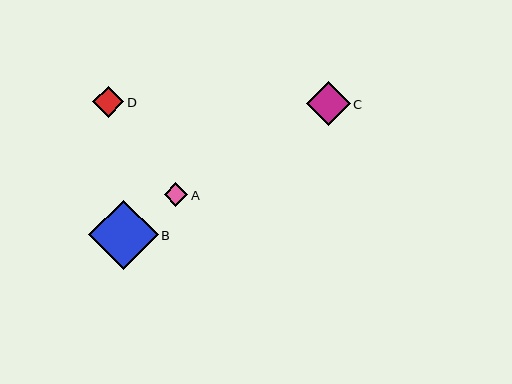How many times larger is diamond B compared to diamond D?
Diamond B is approximately 2.3 times the size of diamond D.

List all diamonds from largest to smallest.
From largest to smallest: B, C, D, A.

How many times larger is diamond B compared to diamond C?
Diamond B is approximately 1.6 times the size of diamond C.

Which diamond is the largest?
Diamond B is the largest with a size of approximately 70 pixels.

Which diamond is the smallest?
Diamond A is the smallest with a size of approximately 23 pixels.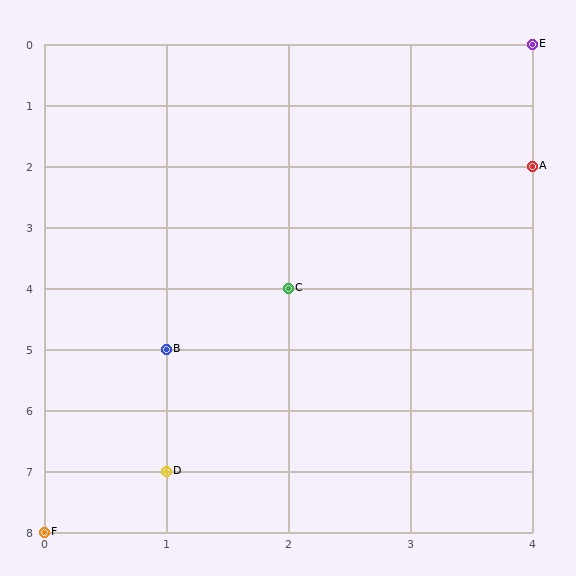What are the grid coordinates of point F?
Point F is at grid coordinates (0, 8).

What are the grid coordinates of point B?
Point B is at grid coordinates (1, 5).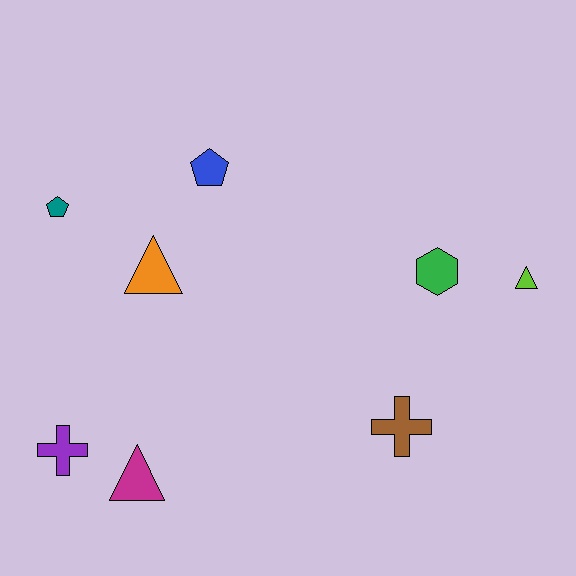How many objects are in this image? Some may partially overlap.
There are 8 objects.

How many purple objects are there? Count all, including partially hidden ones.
There is 1 purple object.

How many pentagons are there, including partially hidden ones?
There are 2 pentagons.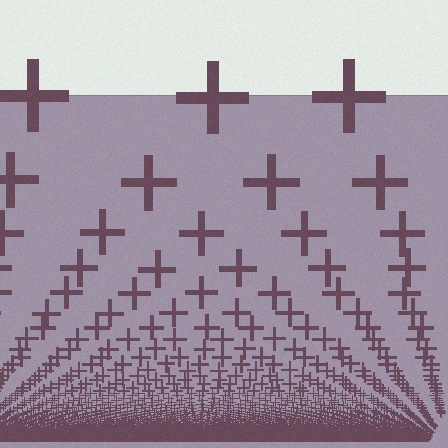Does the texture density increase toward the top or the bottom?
Density increases toward the bottom.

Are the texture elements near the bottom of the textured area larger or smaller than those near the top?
Smaller. The gradient is inverted — elements near the bottom are smaller and denser.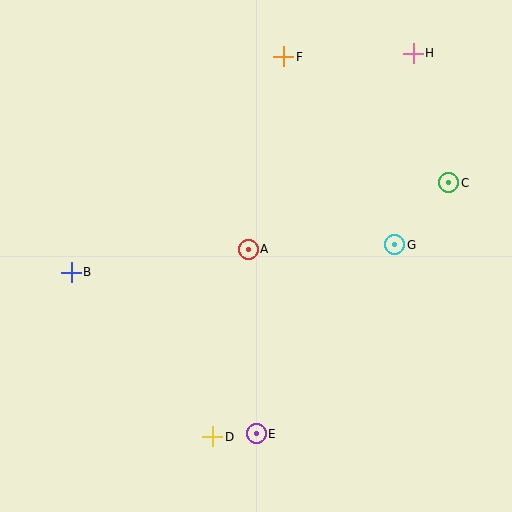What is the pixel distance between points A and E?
The distance between A and E is 184 pixels.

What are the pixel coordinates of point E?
Point E is at (256, 434).